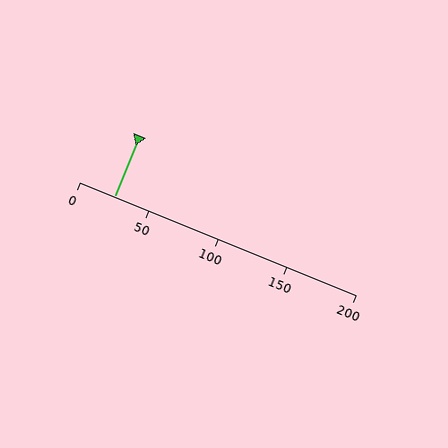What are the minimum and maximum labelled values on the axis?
The axis runs from 0 to 200.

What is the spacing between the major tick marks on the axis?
The major ticks are spaced 50 apart.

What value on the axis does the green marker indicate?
The marker indicates approximately 25.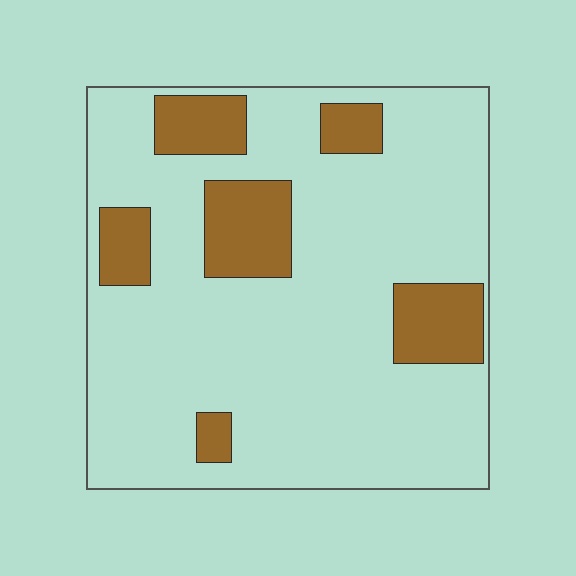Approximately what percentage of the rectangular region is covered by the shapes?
Approximately 20%.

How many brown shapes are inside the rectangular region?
6.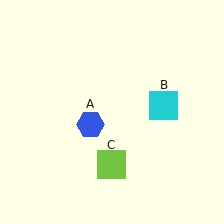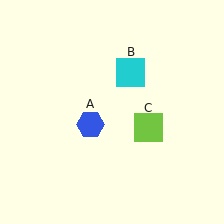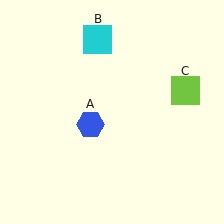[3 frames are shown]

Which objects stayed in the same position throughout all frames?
Blue hexagon (object A) remained stationary.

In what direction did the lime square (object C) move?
The lime square (object C) moved up and to the right.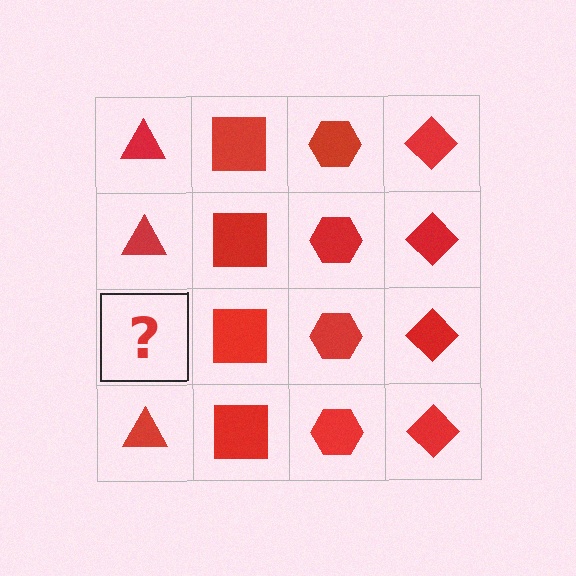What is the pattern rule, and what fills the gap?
The rule is that each column has a consistent shape. The gap should be filled with a red triangle.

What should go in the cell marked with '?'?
The missing cell should contain a red triangle.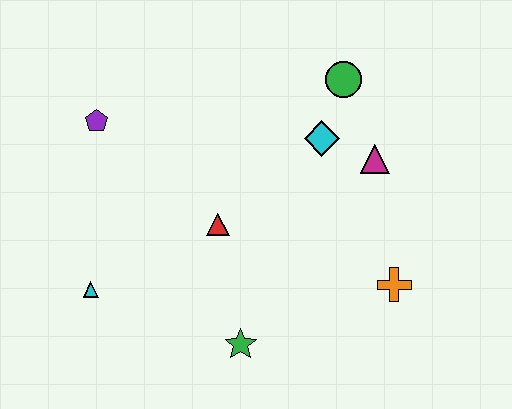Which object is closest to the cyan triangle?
The red triangle is closest to the cyan triangle.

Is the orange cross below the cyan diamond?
Yes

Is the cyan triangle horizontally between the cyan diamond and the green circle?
No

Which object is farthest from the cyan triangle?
The green circle is farthest from the cyan triangle.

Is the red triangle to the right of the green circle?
No